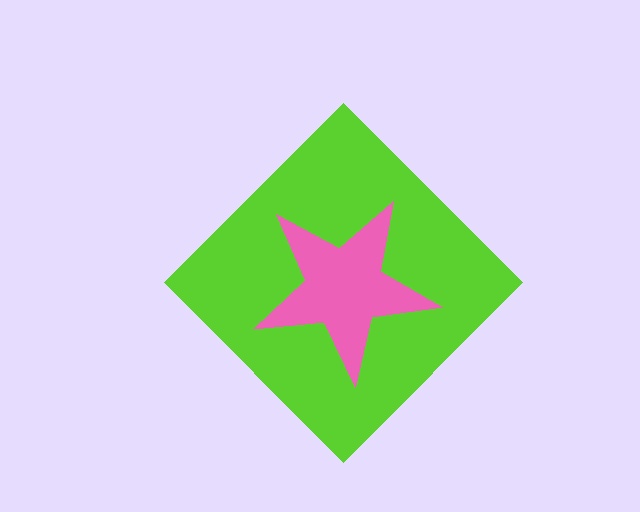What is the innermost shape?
The pink star.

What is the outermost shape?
The lime diamond.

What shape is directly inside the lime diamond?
The pink star.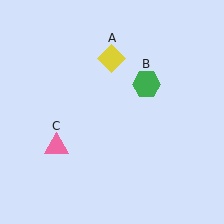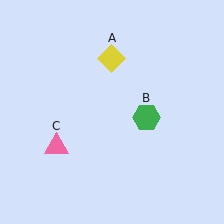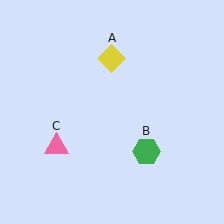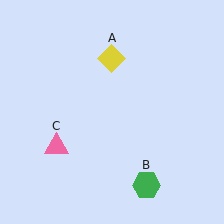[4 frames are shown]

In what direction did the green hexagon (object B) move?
The green hexagon (object B) moved down.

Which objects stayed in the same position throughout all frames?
Yellow diamond (object A) and pink triangle (object C) remained stationary.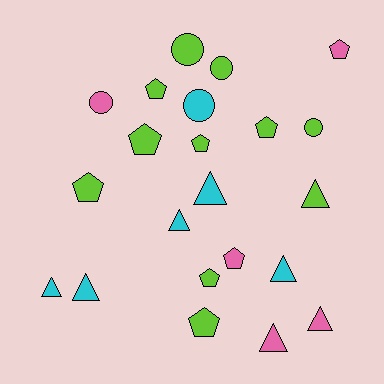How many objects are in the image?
There are 22 objects.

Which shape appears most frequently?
Pentagon, with 9 objects.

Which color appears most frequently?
Lime, with 11 objects.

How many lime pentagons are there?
There are 7 lime pentagons.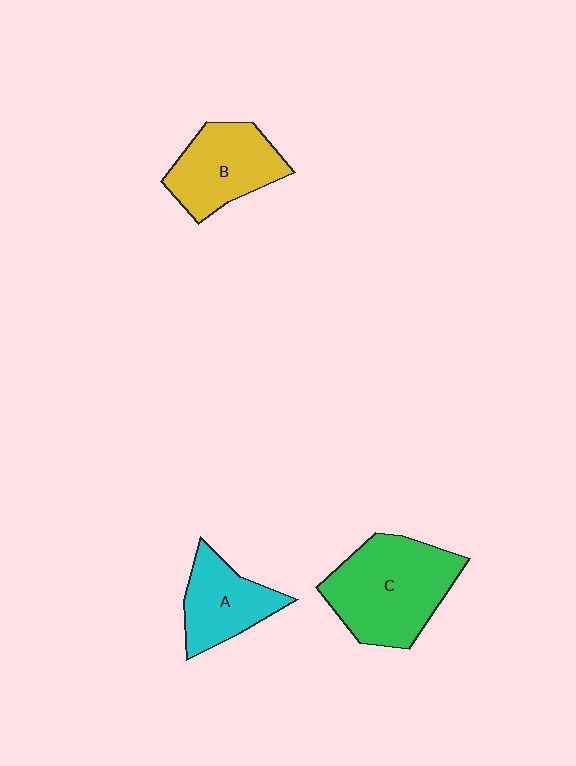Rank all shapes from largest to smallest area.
From largest to smallest: C (green), B (yellow), A (cyan).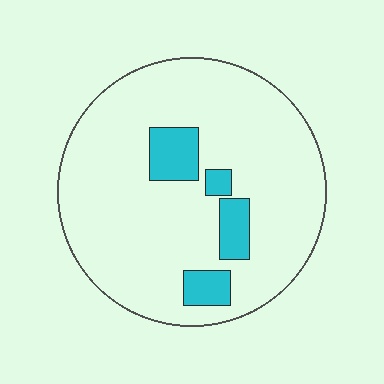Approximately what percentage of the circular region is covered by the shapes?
Approximately 10%.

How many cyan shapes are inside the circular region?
4.